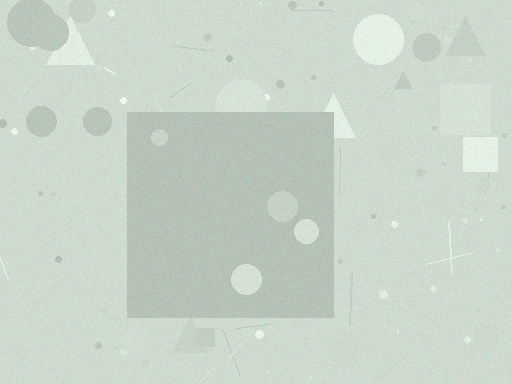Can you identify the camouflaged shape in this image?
The camouflaged shape is a square.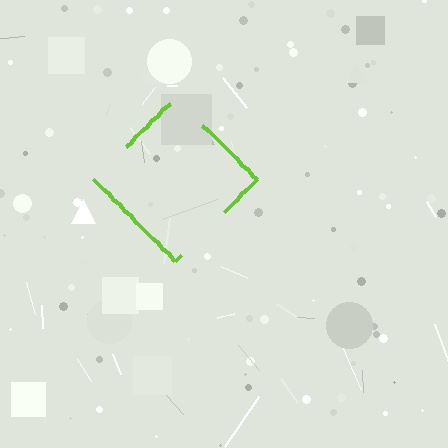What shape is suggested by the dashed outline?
The dashed outline suggests a diamond.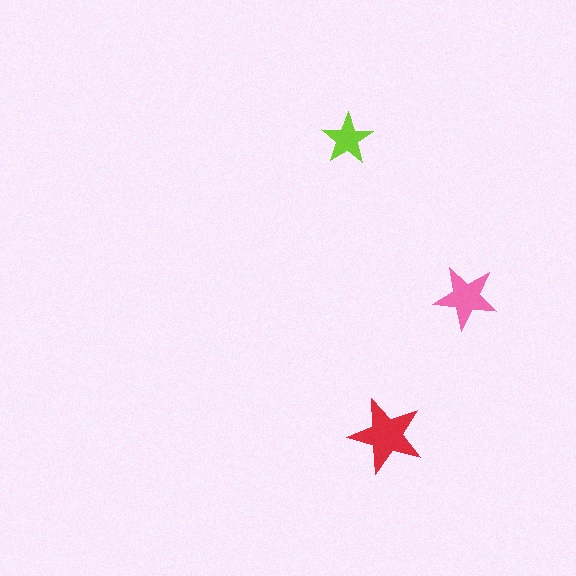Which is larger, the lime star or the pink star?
The pink one.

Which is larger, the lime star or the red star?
The red one.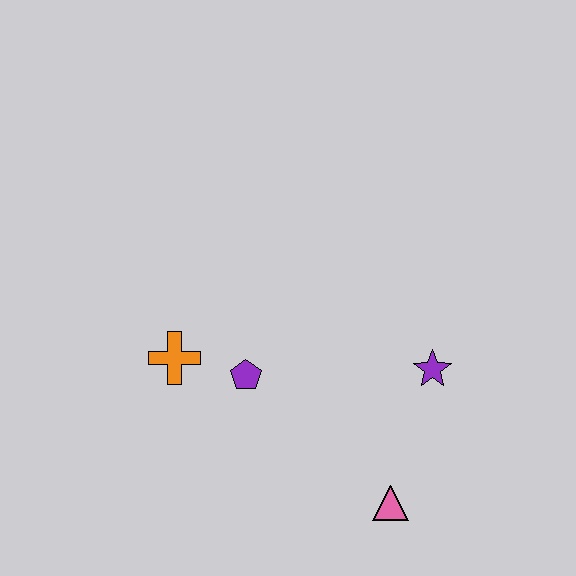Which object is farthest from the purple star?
The orange cross is farthest from the purple star.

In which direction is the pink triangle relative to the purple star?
The pink triangle is below the purple star.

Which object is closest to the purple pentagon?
The orange cross is closest to the purple pentagon.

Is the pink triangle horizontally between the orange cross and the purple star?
Yes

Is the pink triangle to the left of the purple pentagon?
No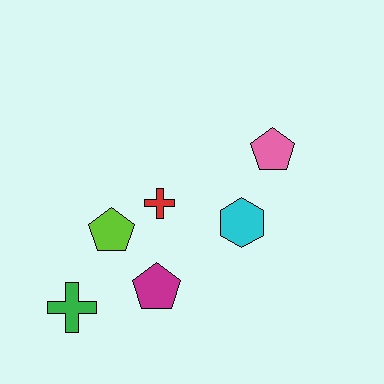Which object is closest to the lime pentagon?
The red cross is closest to the lime pentagon.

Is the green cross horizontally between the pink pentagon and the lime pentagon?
No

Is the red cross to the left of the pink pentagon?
Yes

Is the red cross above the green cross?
Yes